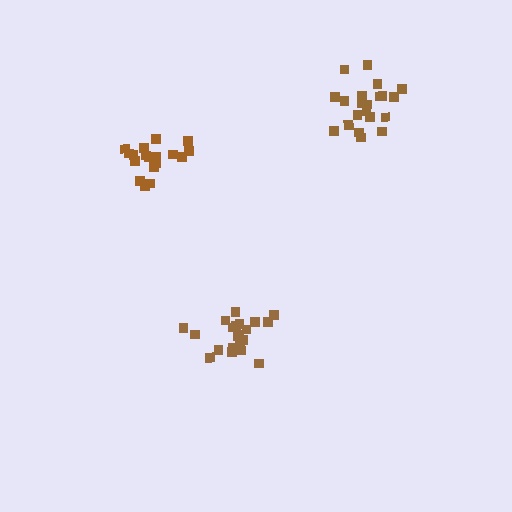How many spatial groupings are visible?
There are 3 spatial groupings.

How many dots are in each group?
Group 1: 21 dots, Group 2: 21 dots, Group 3: 19 dots (61 total).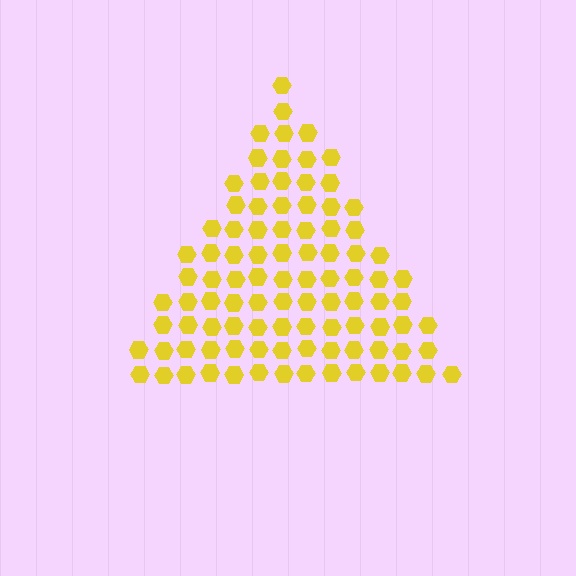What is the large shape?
The large shape is a triangle.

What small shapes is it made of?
It is made of small hexagons.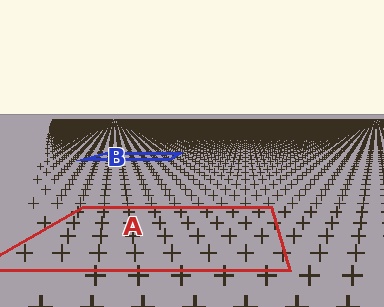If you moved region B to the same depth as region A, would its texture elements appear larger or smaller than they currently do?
They would appear larger. At a closer depth, the same texture elements are projected at a bigger on-screen size.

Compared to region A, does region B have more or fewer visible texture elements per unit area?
Region B has more texture elements per unit area — they are packed more densely because it is farther away.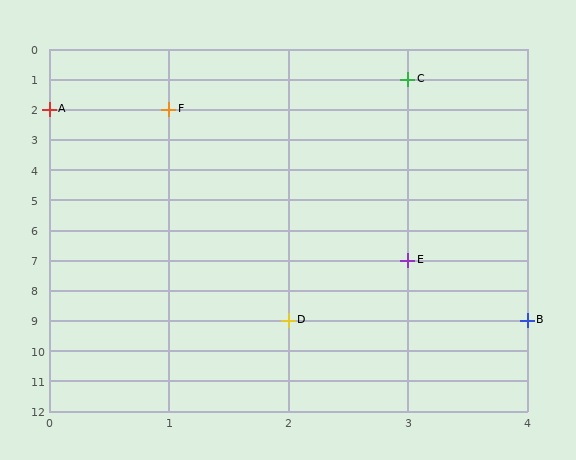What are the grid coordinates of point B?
Point B is at grid coordinates (4, 9).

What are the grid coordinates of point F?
Point F is at grid coordinates (1, 2).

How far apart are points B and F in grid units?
Points B and F are 3 columns and 7 rows apart (about 7.6 grid units diagonally).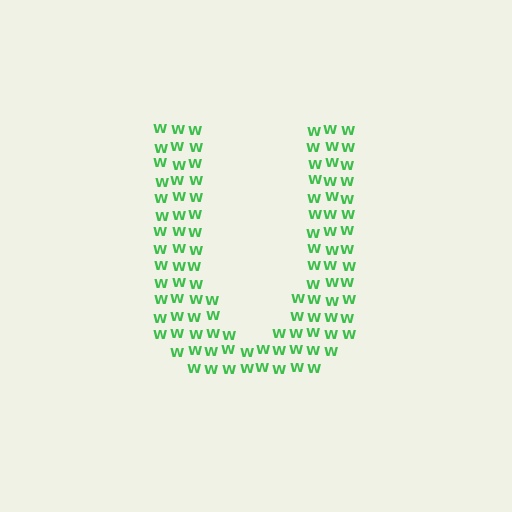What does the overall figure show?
The overall figure shows the letter U.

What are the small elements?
The small elements are letter W's.